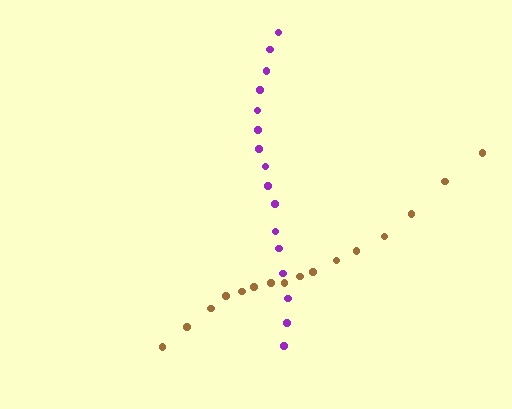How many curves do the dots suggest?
There are 2 distinct paths.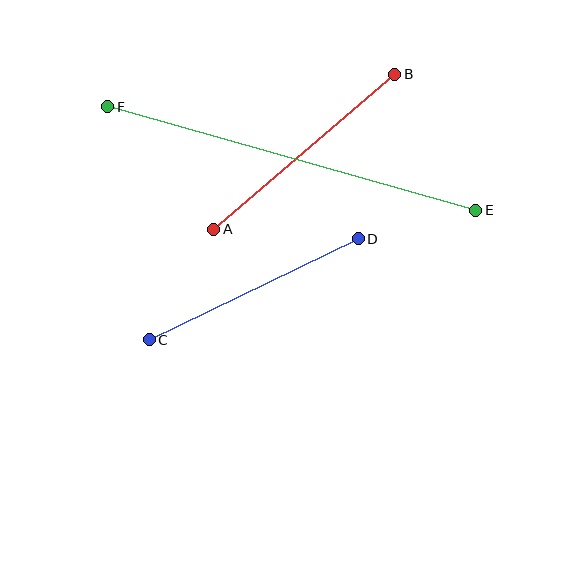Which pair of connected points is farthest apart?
Points E and F are farthest apart.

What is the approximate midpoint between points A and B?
The midpoint is at approximately (304, 152) pixels.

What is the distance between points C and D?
The distance is approximately 232 pixels.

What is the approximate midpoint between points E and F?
The midpoint is at approximately (292, 158) pixels.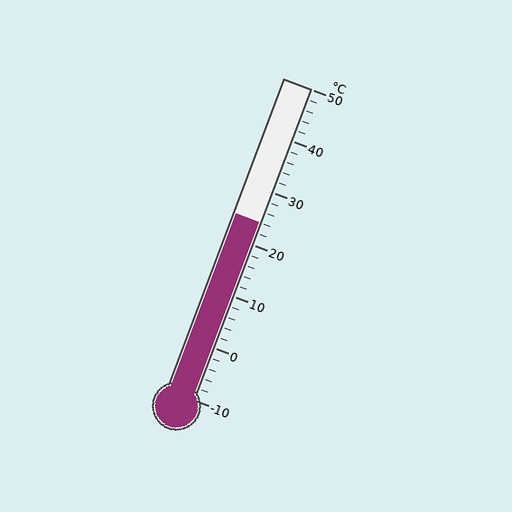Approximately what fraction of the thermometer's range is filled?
The thermometer is filled to approximately 55% of its range.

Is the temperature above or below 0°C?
The temperature is above 0°C.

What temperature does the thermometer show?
The thermometer shows approximately 24°C.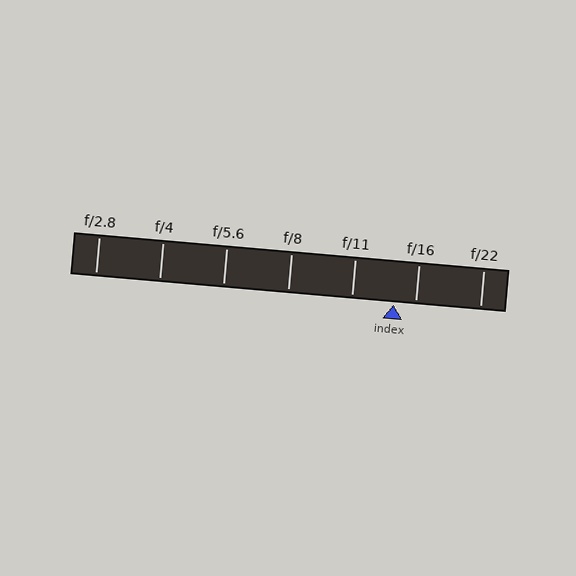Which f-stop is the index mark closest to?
The index mark is closest to f/16.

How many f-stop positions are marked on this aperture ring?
There are 7 f-stop positions marked.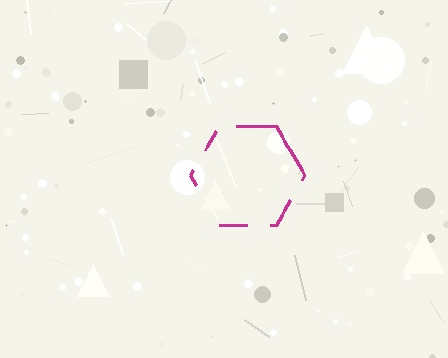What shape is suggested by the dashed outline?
The dashed outline suggests a hexagon.